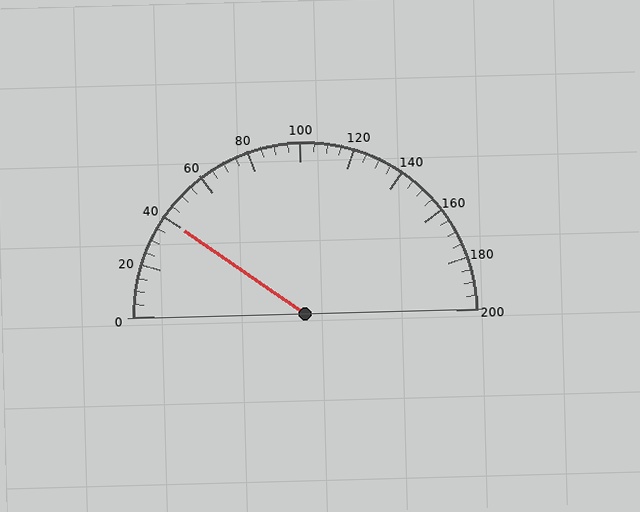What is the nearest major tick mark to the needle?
The nearest major tick mark is 40.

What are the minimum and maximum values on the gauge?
The gauge ranges from 0 to 200.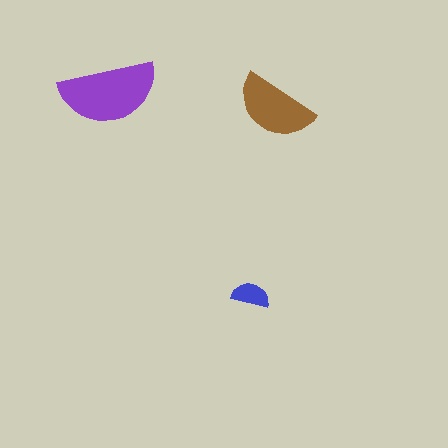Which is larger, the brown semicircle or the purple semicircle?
The purple one.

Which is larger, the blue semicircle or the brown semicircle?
The brown one.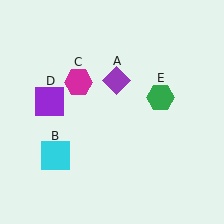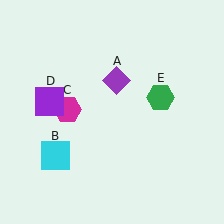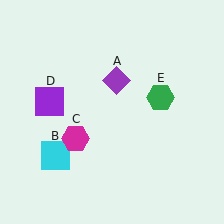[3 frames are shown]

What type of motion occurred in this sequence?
The magenta hexagon (object C) rotated counterclockwise around the center of the scene.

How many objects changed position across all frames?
1 object changed position: magenta hexagon (object C).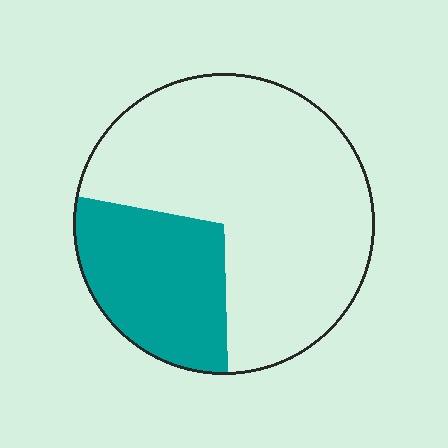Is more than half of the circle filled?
No.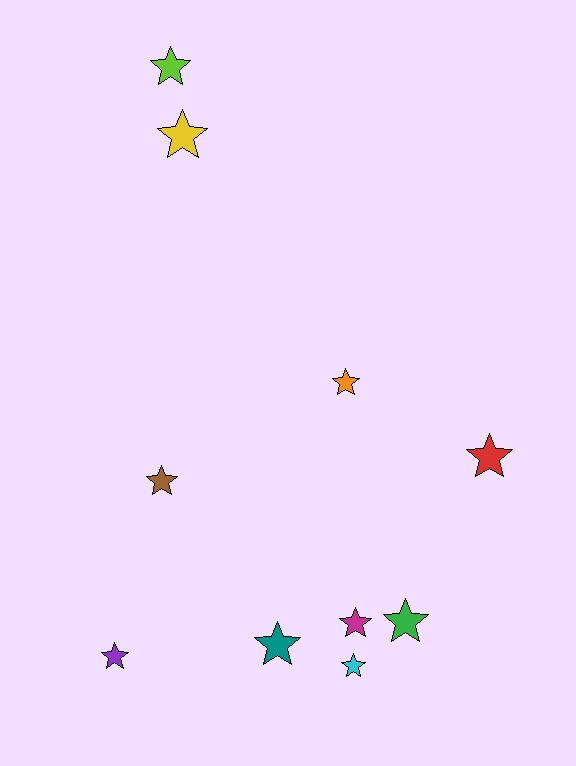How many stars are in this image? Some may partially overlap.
There are 10 stars.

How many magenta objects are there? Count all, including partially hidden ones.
There is 1 magenta object.